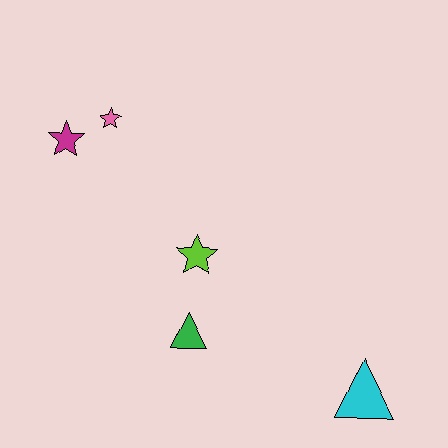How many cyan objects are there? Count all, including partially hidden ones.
There is 1 cyan object.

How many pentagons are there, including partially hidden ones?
There are no pentagons.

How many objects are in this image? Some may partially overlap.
There are 5 objects.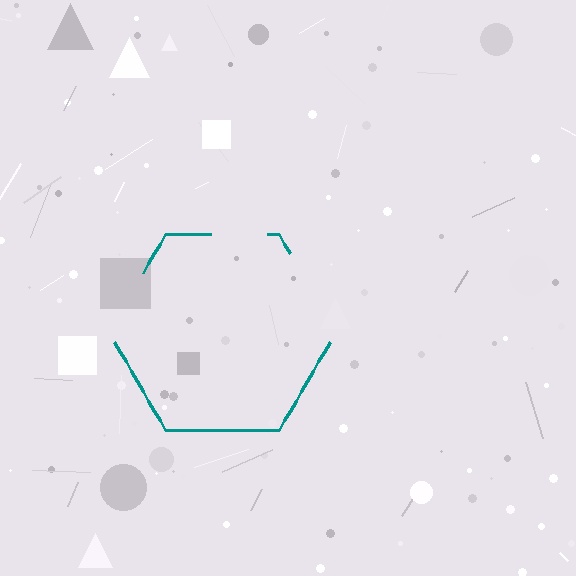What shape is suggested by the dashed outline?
The dashed outline suggests a hexagon.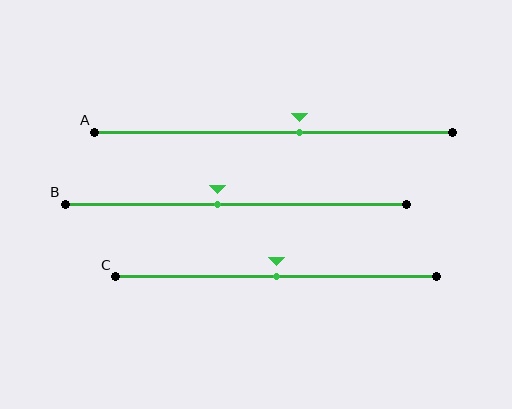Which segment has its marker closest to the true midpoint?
Segment C has its marker closest to the true midpoint.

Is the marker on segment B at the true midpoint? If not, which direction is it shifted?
No, the marker on segment B is shifted to the left by about 5% of the segment length.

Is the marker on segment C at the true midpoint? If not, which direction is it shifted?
Yes, the marker on segment C is at the true midpoint.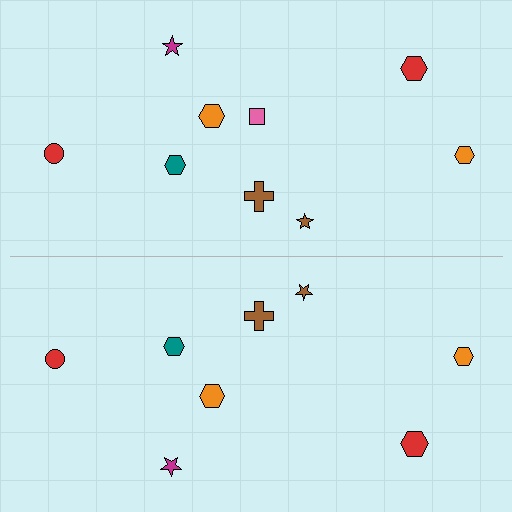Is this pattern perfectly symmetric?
No, the pattern is not perfectly symmetric. A pink square is missing from the bottom side.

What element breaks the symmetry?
A pink square is missing from the bottom side.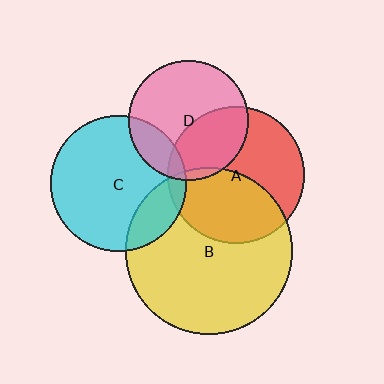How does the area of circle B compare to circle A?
Approximately 1.5 times.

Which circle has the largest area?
Circle B (yellow).